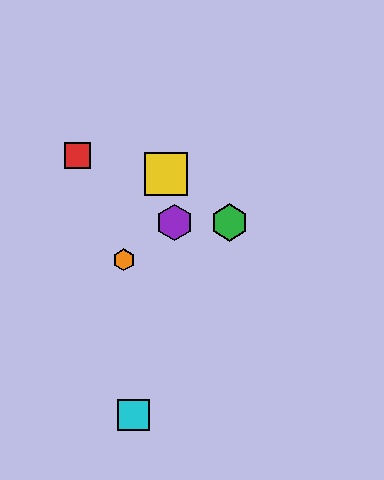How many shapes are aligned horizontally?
3 shapes (the blue hexagon, the green hexagon, the purple hexagon) are aligned horizontally.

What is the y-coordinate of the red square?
The red square is at y≈156.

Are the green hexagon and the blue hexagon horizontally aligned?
Yes, both are at y≈222.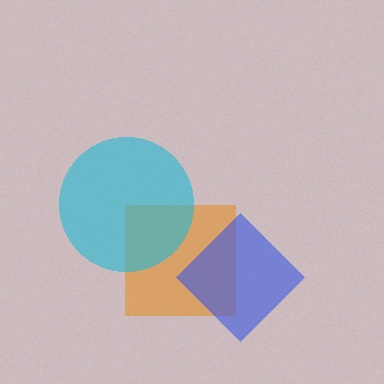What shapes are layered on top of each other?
The layered shapes are: an orange square, a cyan circle, a blue diamond.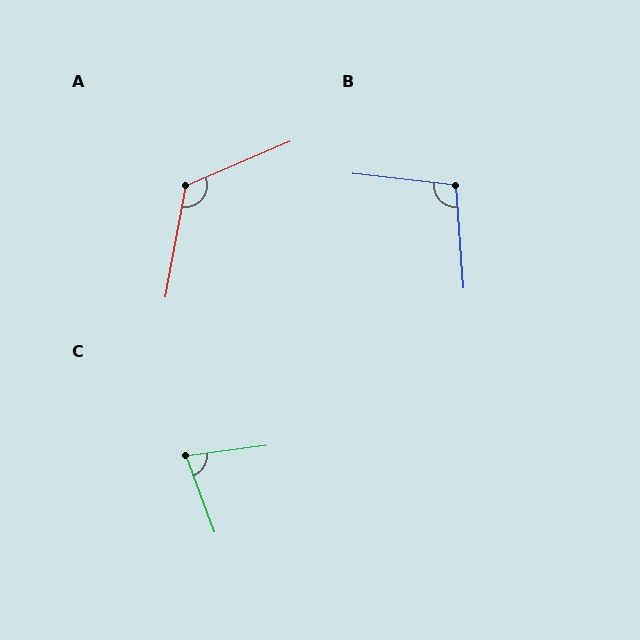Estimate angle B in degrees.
Approximately 101 degrees.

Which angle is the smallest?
C, at approximately 77 degrees.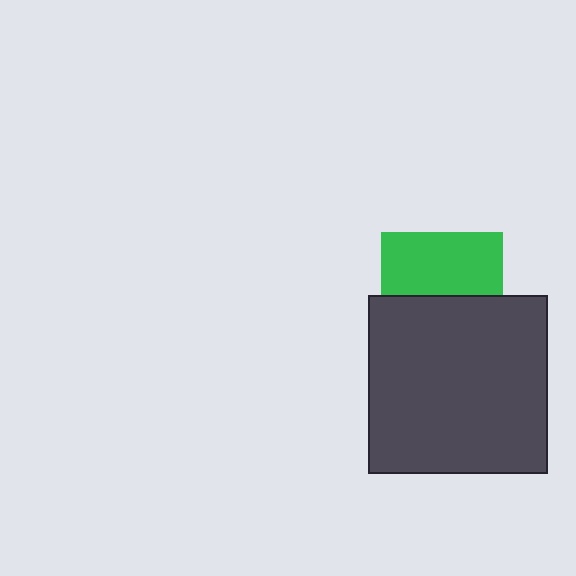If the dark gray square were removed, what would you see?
You would see the complete green square.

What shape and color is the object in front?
The object in front is a dark gray square.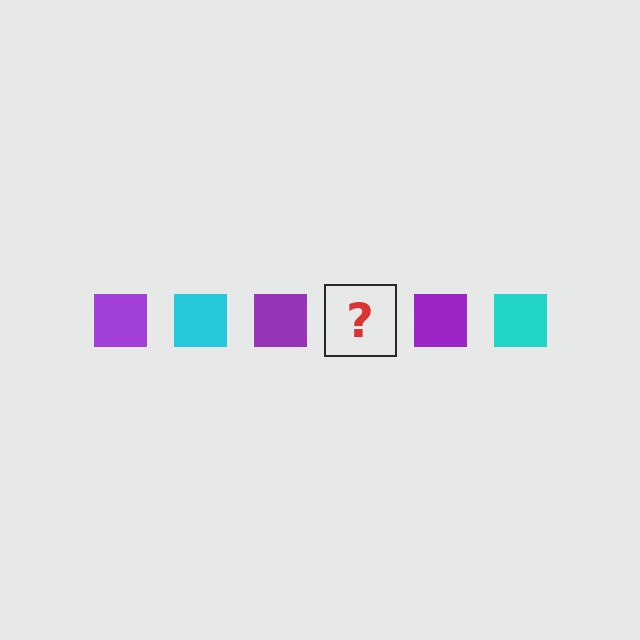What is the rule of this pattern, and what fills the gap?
The rule is that the pattern cycles through purple, cyan squares. The gap should be filled with a cyan square.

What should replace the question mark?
The question mark should be replaced with a cyan square.